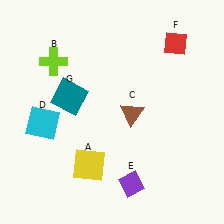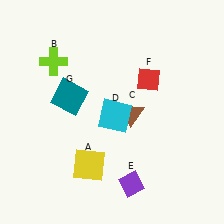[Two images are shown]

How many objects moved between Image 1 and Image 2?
2 objects moved between the two images.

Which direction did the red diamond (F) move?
The red diamond (F) moved down.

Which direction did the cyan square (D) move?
The cyan square (D) moved right.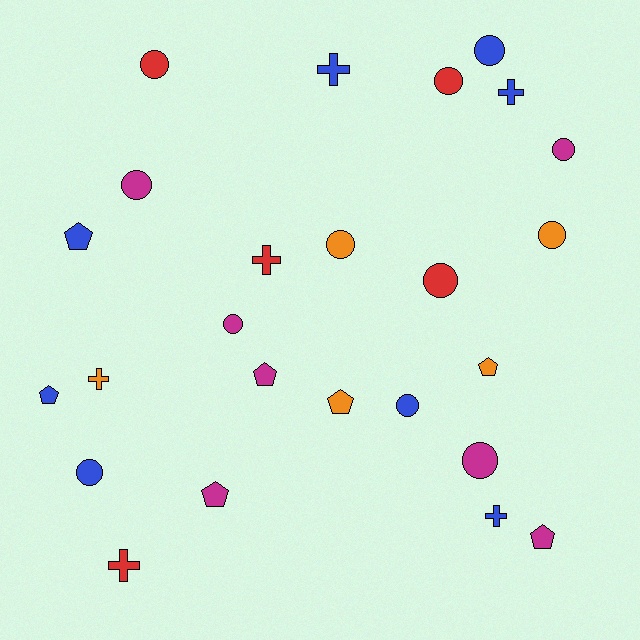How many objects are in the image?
There are 25 objects.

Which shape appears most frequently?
Circle, with 12 objects.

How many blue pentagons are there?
There are 2 blue pentagons.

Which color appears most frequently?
Blue, with 8 objects.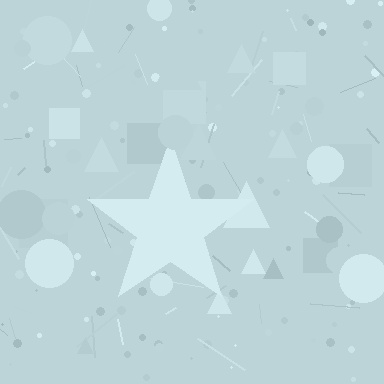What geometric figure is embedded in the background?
A star is embedded in the background.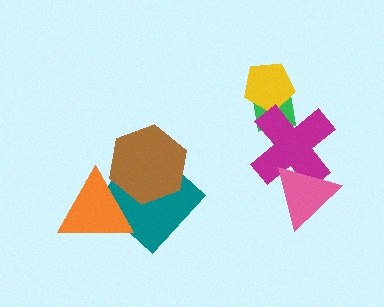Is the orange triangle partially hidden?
No, no other shape covers it.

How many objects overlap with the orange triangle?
2 objects overlap with the orange triangle.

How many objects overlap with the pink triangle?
1 object overlaps with the pink triangle.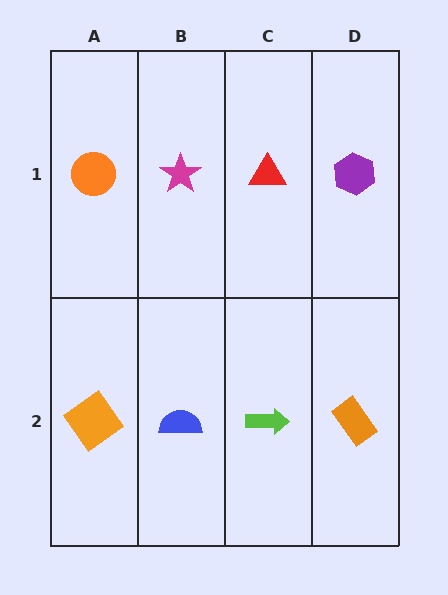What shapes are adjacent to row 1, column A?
An orange diamond (row 2, column A), a magenta star (row 1, column B).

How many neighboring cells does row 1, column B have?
3.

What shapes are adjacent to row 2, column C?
A red triangle (row 1, column C), a blue semicircle (row 2, column B), an orange rectangle (row 2, column D).